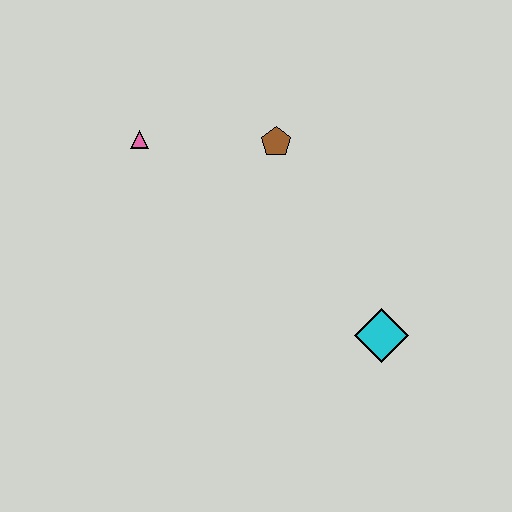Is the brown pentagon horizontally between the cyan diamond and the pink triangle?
Yes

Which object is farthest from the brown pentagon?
The cyan diamond is farthest from the brown pentagon.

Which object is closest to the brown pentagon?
The pink triangle is closest to the brown pentagon.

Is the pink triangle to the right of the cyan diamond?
No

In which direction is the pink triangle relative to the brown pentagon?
The pink triangle is to the left of the brown pentagon.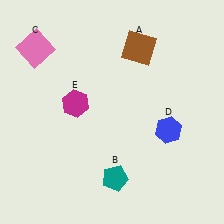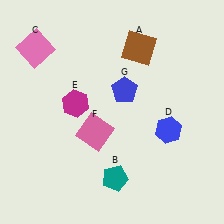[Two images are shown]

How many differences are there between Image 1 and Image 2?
There are 2 differences between the two images.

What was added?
A pink square (F), a blue pentagon (G) were added in Image 2.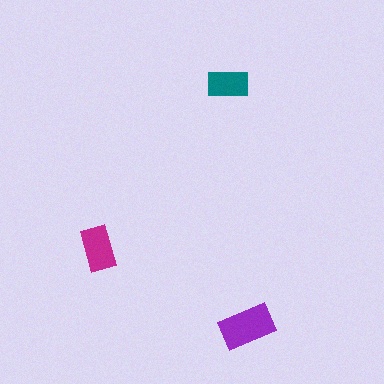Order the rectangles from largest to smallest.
the purple one, the magenta one, the teal one.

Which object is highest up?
The teal rectangle is topmost.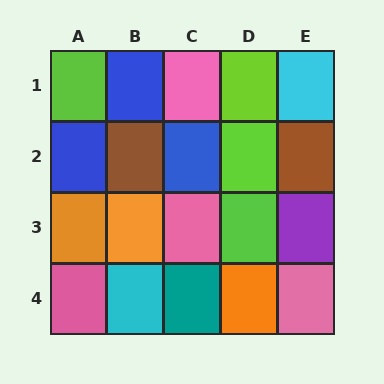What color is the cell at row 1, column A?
Lime.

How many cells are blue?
3 cells are blue.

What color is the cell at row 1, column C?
Pink.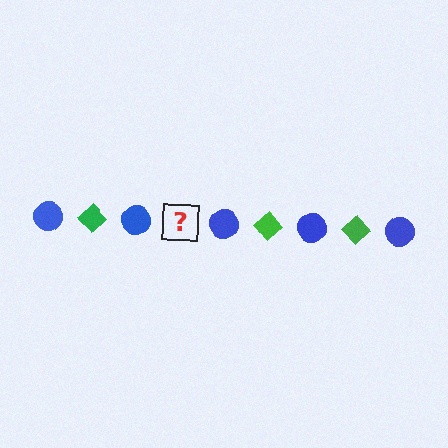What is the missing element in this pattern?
The missing element is a green diamond.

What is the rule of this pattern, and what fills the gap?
The rule is that the pattern alternates between blue circle and green diamond. The gap should be filled with a green diamond.